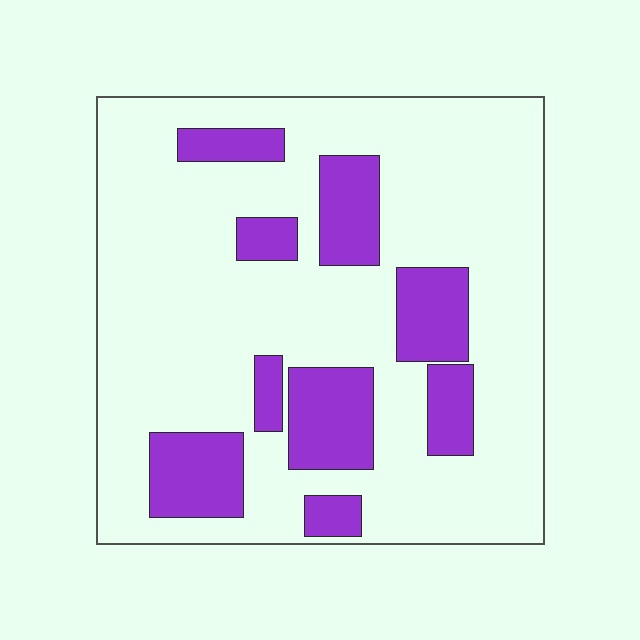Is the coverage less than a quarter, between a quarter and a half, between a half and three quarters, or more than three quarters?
Less than a quarter.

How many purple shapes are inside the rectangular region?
9.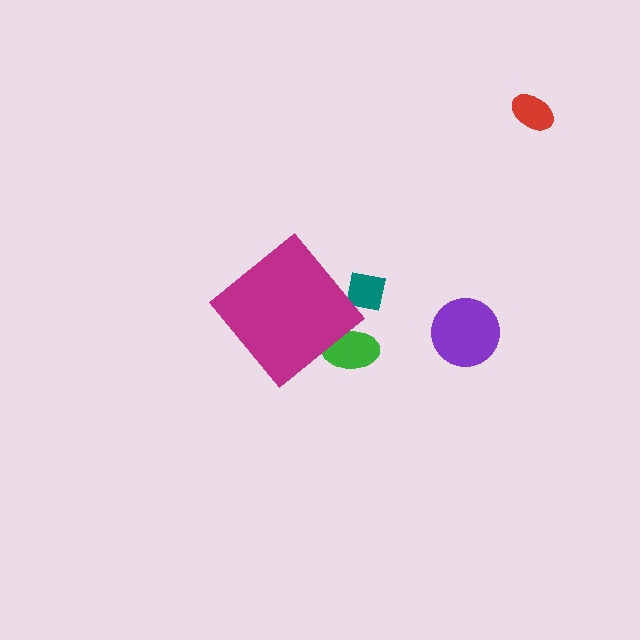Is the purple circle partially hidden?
No, the purple circle is fully visible.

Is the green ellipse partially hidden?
Yes, the green ellipse is partially hidden behind the magenta diamond.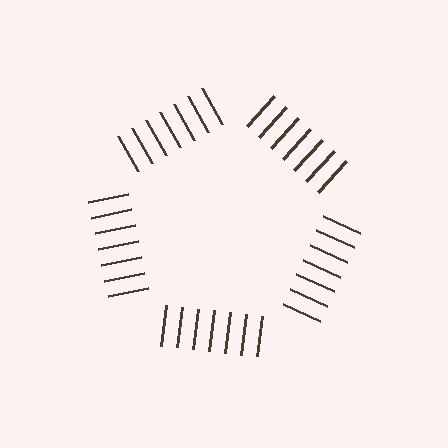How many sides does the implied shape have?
5 sides — the line-ends trace a pentagon.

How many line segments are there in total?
35 — 7 along each of the 5 edges.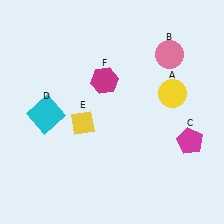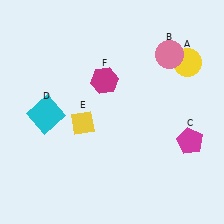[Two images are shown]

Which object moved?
The yellow circle (A) moved up.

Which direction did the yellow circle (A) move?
The yellow circle (A) moved up.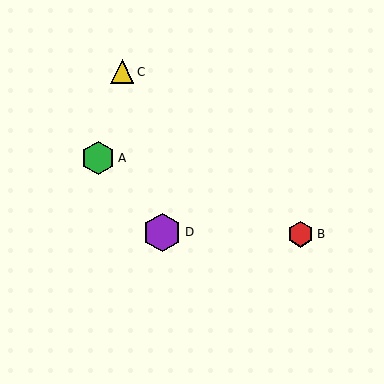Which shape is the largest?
The purple hexagon (labeled D) is the largest.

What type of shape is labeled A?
Shape A is a green hexagon.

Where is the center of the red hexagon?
The center of the red hexagon is at (300, 234).